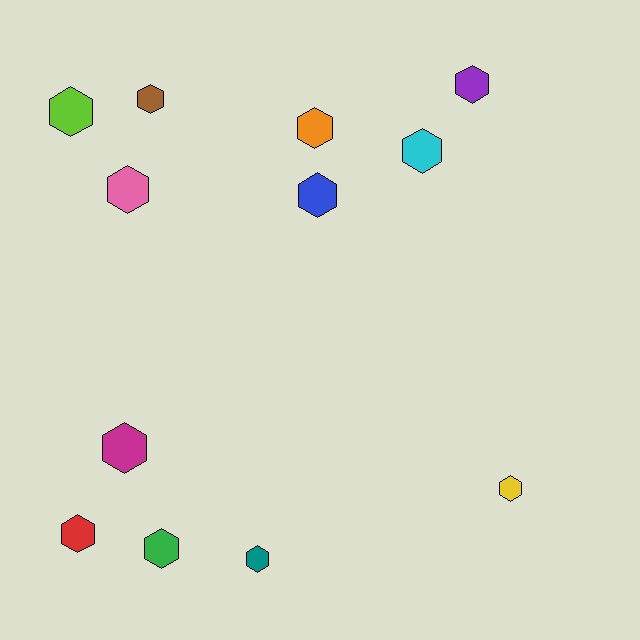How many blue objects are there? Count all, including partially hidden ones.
There is 1 blue object.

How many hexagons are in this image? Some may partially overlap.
There are 12 hexagons.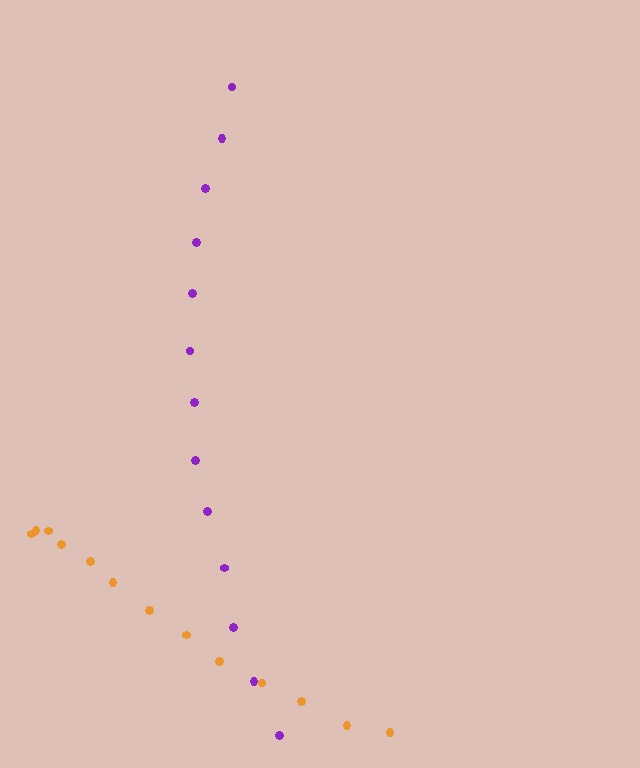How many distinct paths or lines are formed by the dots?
There are 2 distinct paths.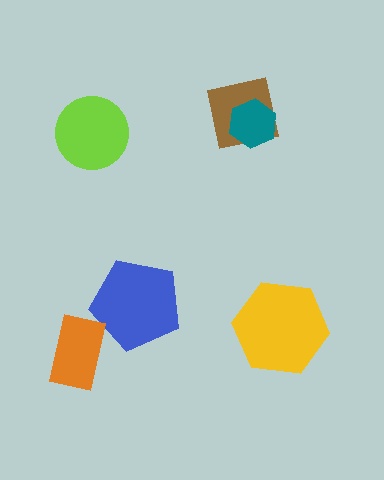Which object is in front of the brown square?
The teal hexagon is in front of the brown square.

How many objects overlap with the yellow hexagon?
0 objects overlap with the yellow hexagon.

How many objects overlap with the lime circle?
0 objects overlap with the lime circle.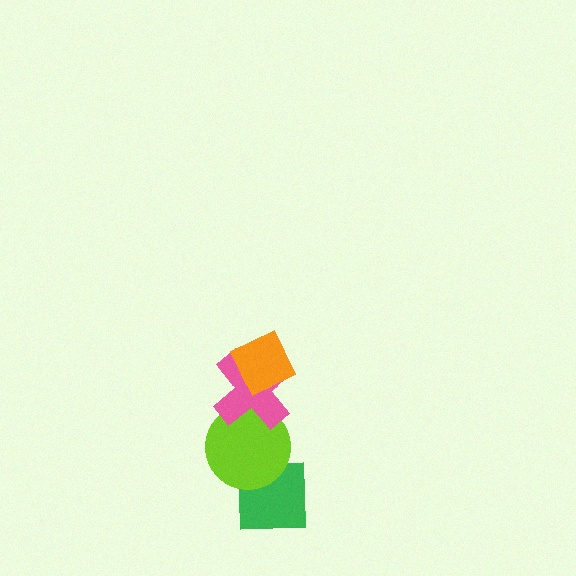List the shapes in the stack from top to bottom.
From top to bottom: the orange diamond, the pink cross, the lime circle, the green square.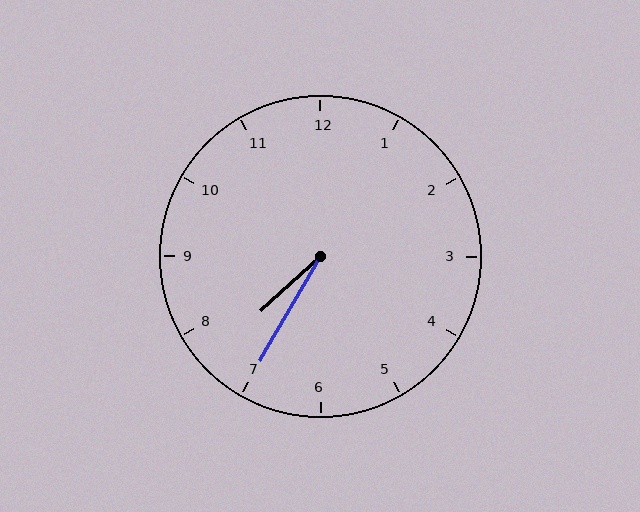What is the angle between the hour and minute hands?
Approximately 18 degrees.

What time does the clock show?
7:35.